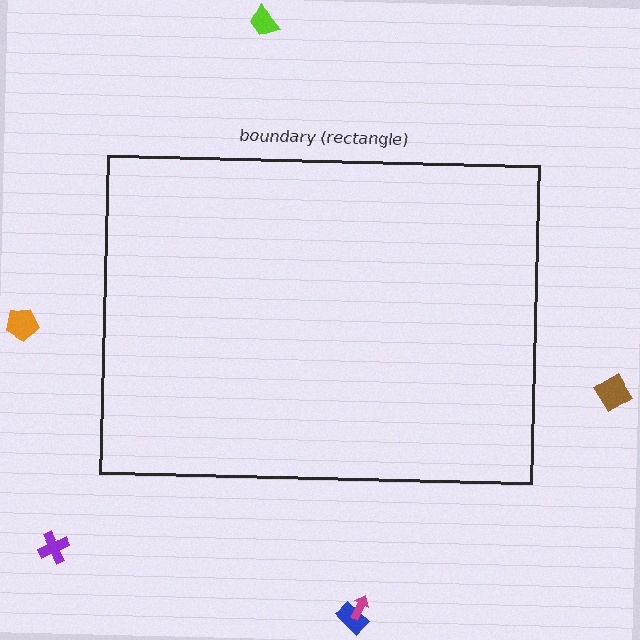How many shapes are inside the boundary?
0 inside, 6 outside.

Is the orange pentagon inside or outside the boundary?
Outside.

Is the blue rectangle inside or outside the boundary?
Outside.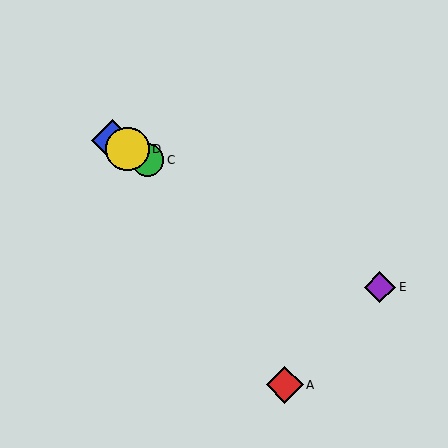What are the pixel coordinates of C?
Object C is at (148, 160).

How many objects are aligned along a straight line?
4 objects (B, C, D, E) are aligned along a straight line.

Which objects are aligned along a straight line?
Objects B, C, D, E are aligned along a straight line.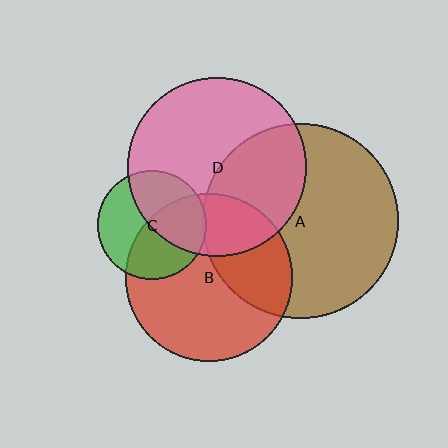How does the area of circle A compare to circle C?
Approximately 3.2 times.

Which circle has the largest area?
Circle A (brown).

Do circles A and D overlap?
Yes.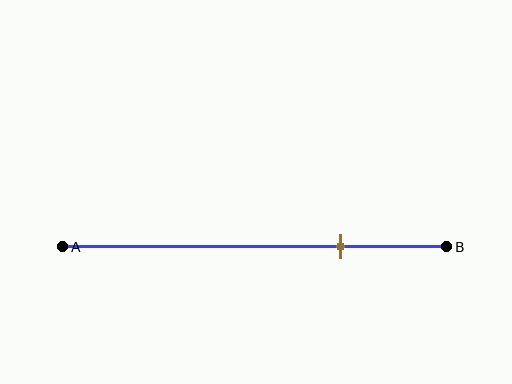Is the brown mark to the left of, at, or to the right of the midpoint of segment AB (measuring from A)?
The brown mark is to the right of the midpoint of segment AB.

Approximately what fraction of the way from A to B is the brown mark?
The brown mark is approximately 70% of the way from A to B.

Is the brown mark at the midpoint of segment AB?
No, the mark is at about 70% from A, not at the 50% midpoint.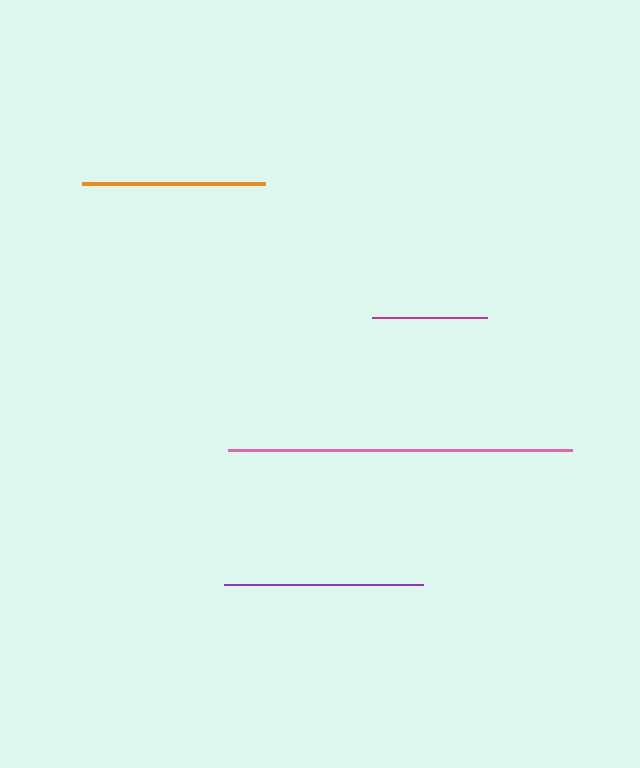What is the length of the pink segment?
The pink segment is approximately 344 pixels long.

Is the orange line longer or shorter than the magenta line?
The orange line is longer than the magenta line.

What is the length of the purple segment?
The purple segment is approximately 199 pixels long.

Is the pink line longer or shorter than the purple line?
The pink line is longer than the purple line.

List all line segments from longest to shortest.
From longest to shortest: pink, purple, orange, magenta.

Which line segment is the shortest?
The magenta line is the shortest at approximately 115 pixels.